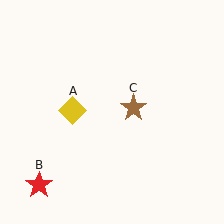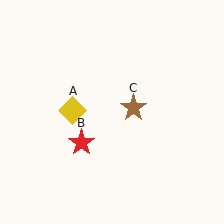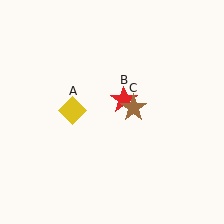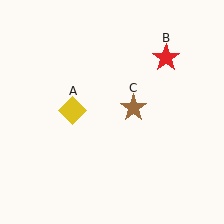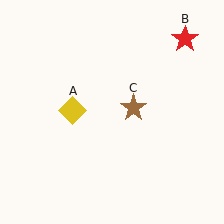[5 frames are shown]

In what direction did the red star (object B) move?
The red star (object B) moved up and to the right.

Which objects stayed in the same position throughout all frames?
Yellow diamond (object A) and brown star (object C) remained stationary.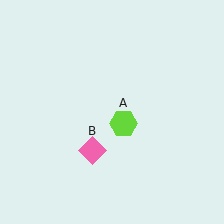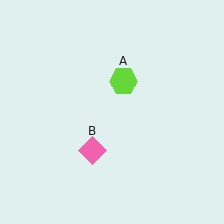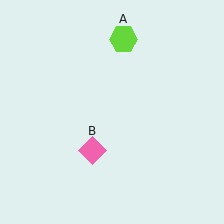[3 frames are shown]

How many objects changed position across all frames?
1 object changed position: lime hexagon (object A).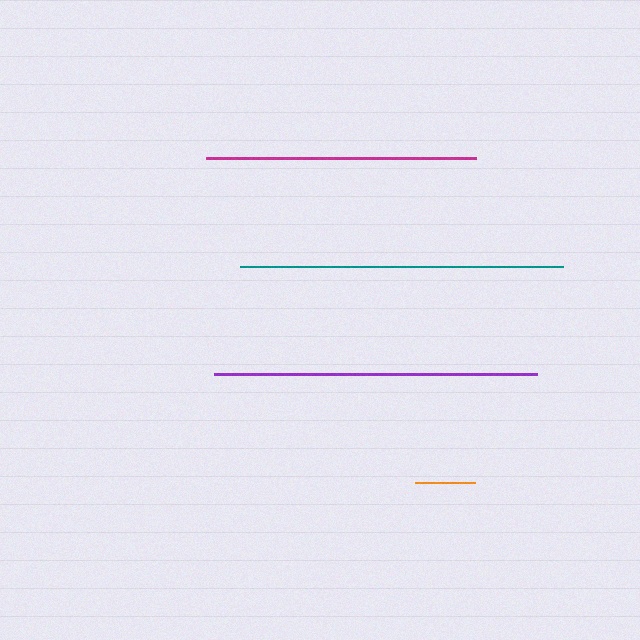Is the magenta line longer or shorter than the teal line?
The teal line is longer than the magenta line.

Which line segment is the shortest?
The orange line is the shortest at approximately 60 pixels.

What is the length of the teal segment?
The teal segment is approximately 323 pixels long.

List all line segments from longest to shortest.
From longest to shortest: purple, teal, magenta, orange.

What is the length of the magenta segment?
The magenta segment is approximately 270 pixels long.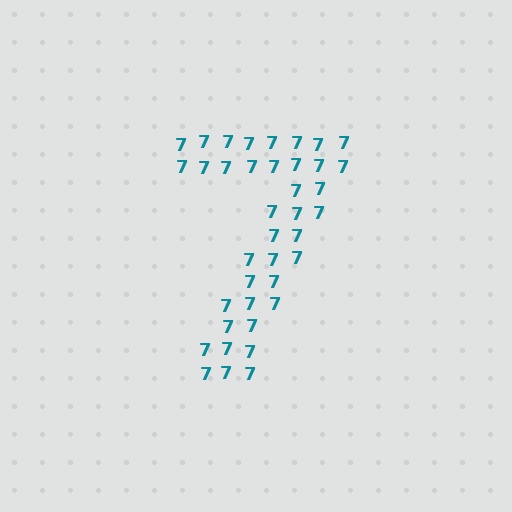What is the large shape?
The large shape is the digit 7.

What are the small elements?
The small elements are digit 7's.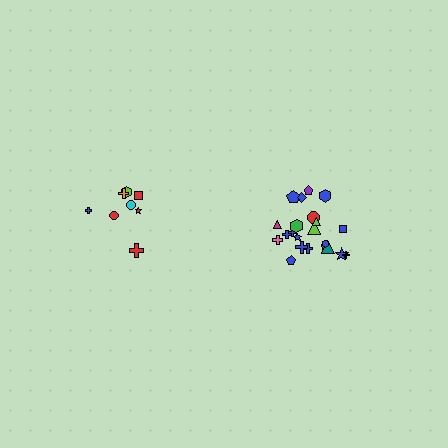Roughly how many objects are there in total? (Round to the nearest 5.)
Roughly 30 objects in total.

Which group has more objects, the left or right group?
The right group.